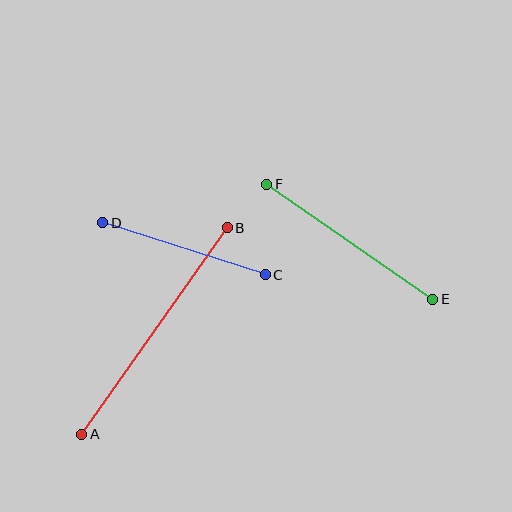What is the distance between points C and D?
The distance is approximately 170 pixels.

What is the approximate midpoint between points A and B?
The midpoint is at approximately (154, 331) pixels.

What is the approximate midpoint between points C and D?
The midpoint is at approximately (184, 249) pixels.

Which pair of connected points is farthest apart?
Points A and B are farthest apart.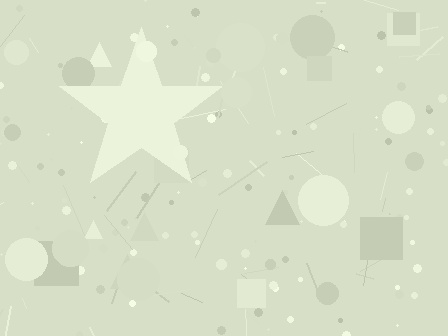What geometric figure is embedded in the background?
A star is embedded in the background.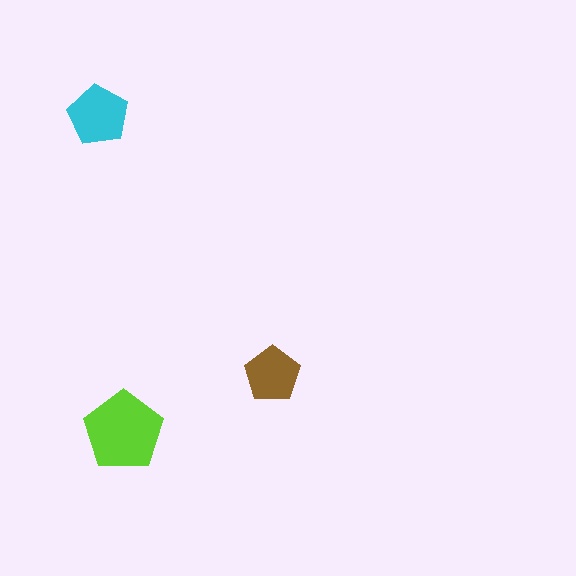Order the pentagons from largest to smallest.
the lime one, the cyan one, the brown one.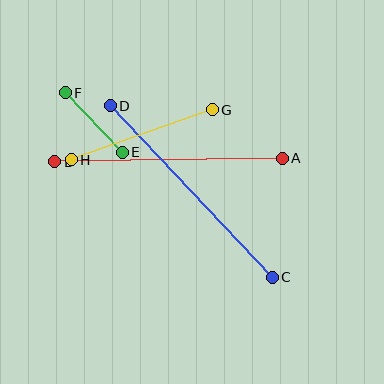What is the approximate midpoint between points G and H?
The midpoint is at approximately (142, 135) pixels.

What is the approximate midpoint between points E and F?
The midpoint is at approximately (94, 123) pixels.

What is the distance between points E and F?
The distance is approximately 82 pixels.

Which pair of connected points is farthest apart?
Points C and D are farthest apart.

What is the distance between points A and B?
The distance is approximately 228 pixels.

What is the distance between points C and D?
The distance is approximately 236 pixels.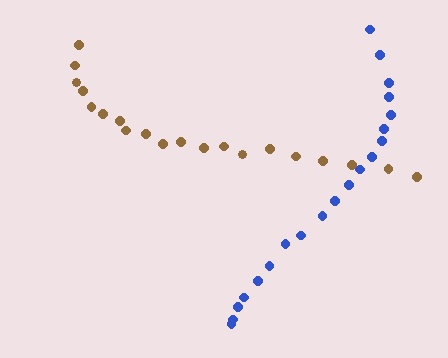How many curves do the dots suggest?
There are 2 distinct paths.